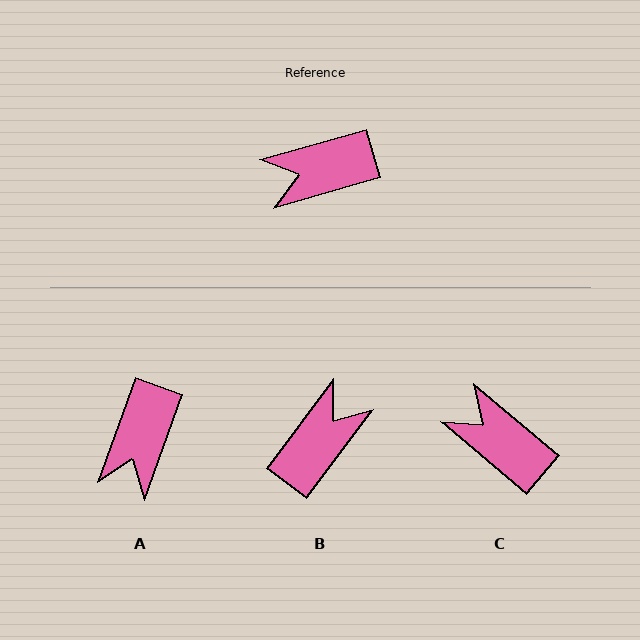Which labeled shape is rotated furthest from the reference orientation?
B, about 143 degrees away.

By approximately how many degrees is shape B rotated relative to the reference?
Approximately 143 degrees clockwise.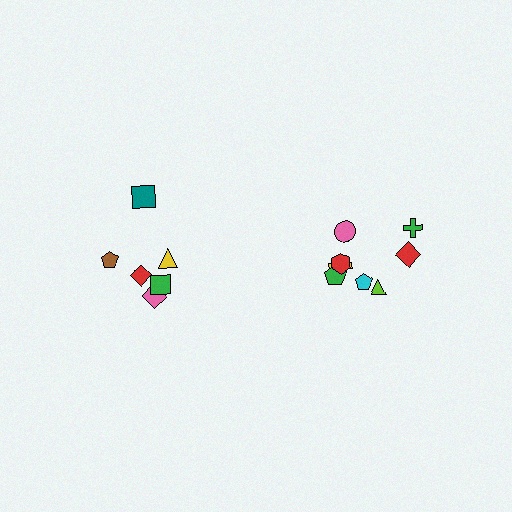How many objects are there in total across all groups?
There are 14 objects.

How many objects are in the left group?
There are 6 objects.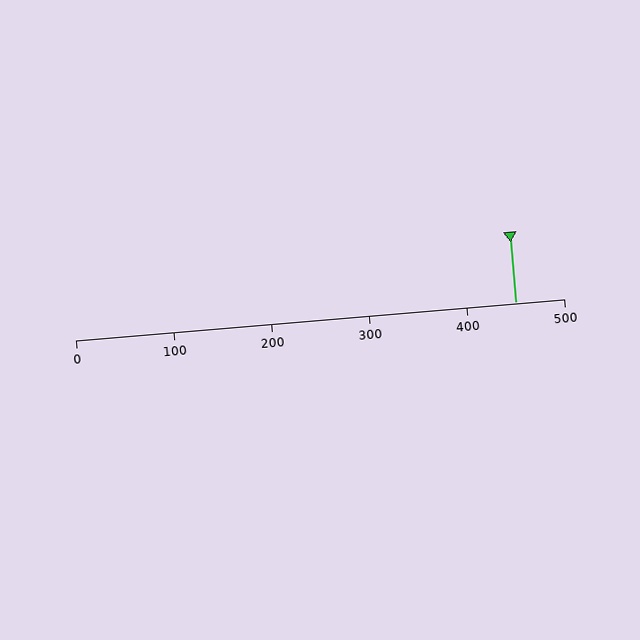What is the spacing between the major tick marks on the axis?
The major ticks are spaced 100 apart.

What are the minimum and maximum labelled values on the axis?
The axis runs from 0 to 500.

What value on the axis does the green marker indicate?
The marker indicates approximately 450.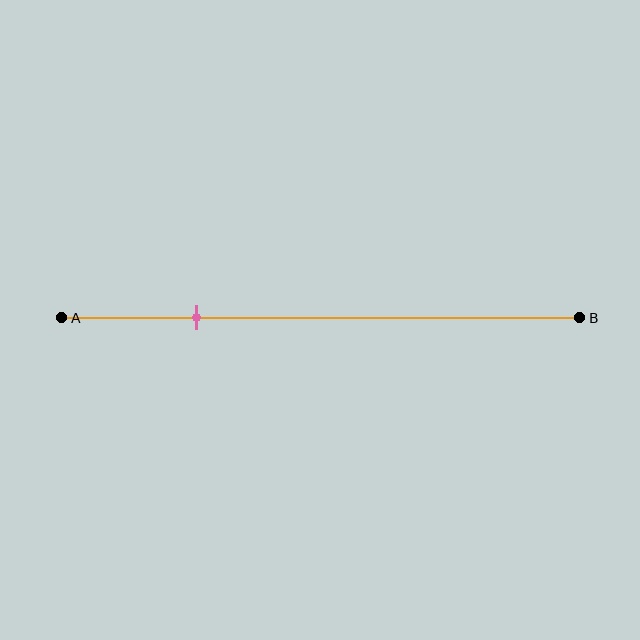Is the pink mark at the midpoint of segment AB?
No, the mark is at about 25% from A, not at the 50% midpoint.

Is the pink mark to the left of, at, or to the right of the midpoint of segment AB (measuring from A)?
The pink mark is to the left of the midpoint of segment AB.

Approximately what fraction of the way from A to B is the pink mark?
The pink mark is approximately 25% of the way from A to B.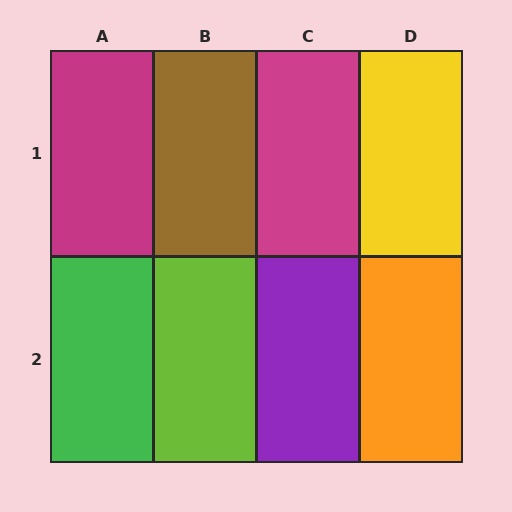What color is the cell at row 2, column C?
Purple.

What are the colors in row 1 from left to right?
Magenta, brown, magenta, yellow.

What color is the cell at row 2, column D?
Orange.